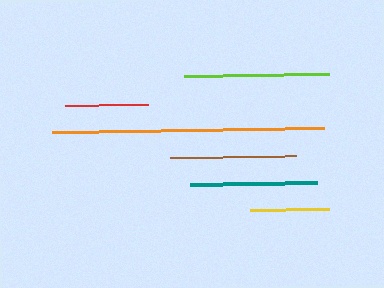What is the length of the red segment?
The red segment is approximately 83 pixels long.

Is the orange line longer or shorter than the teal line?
The orange line is longer than the teal line.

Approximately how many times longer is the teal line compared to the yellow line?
The teal line is approximately 1.6 times the length of the yellow line.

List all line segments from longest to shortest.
From longest to shortest: orange, lime, teal, brown, red, yellow.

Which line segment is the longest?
The orange line is the longest at approximately 272 pixels.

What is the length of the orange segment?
The orange segment is approximately 272 pixels long.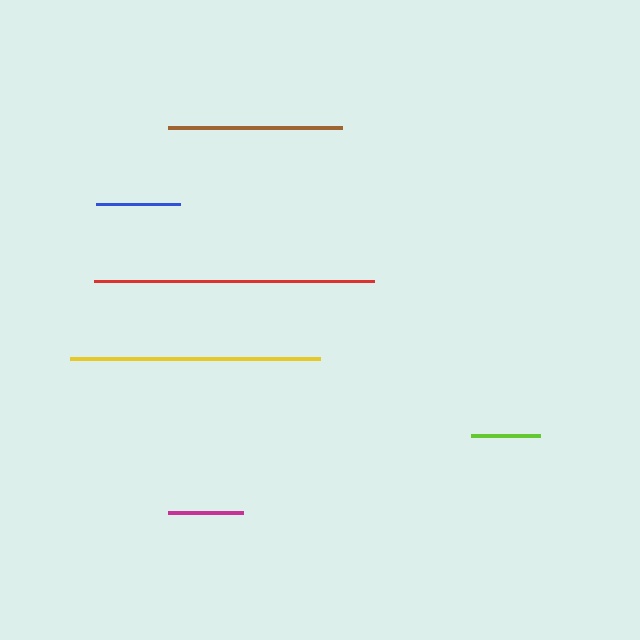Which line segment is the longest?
The red line is the longest at approximately 280 pixels.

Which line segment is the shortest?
The lime line is the shortest at approximately 69 pixels.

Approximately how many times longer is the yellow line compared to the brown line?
The yellow line is approximately 1.4 times the length of the brown line.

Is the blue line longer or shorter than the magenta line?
The blue line is longer than the magenta line.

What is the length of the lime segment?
The lime segment is approximately 69 pixels long.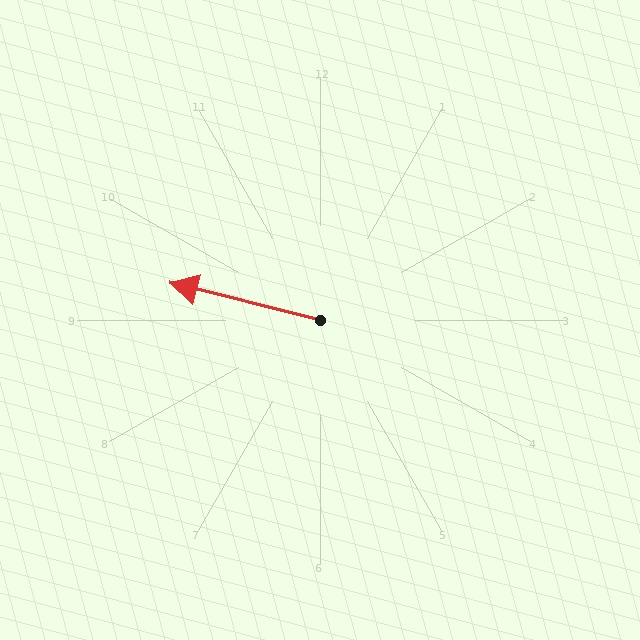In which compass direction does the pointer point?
West.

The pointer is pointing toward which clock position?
Roughly 9 o'clock.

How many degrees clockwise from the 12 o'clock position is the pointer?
Approximately 284 degrees.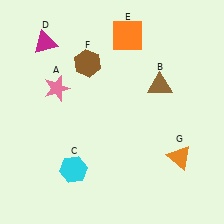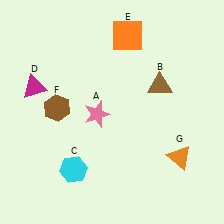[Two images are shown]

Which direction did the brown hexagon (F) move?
The brown hexagon (F) moved down.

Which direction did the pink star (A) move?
The pink star (A) moved right.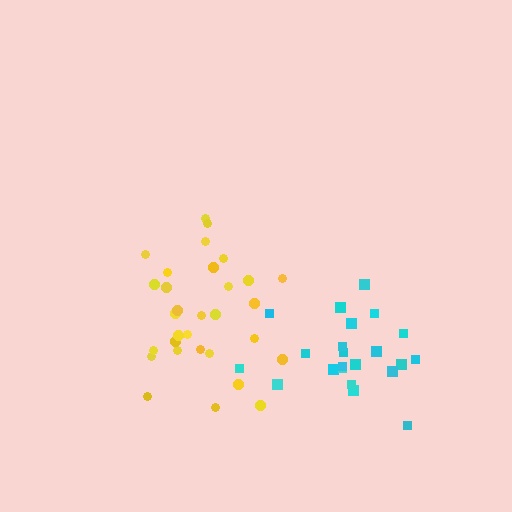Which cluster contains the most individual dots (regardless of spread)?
Yellow (31).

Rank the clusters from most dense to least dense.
yellow, cyan.